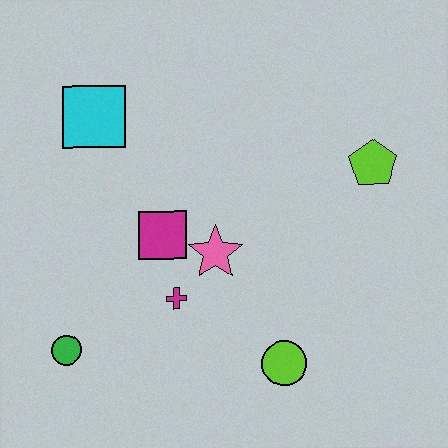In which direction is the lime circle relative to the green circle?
The lime circle is to the right of the green circle.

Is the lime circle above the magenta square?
No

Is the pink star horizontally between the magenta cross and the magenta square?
No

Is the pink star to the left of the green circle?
No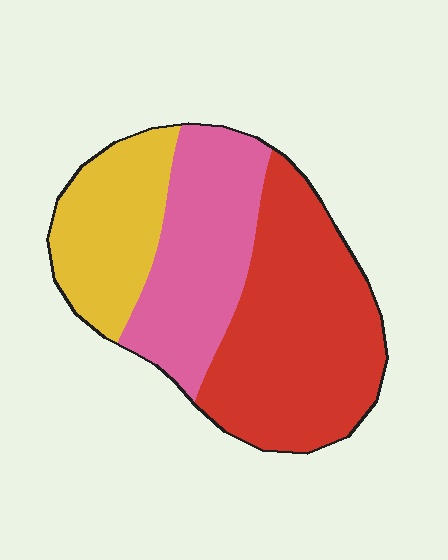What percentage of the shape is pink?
Pink takes up between a quarter and a half of the shape.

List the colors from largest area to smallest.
From largest to smallest: red, pink, yellow.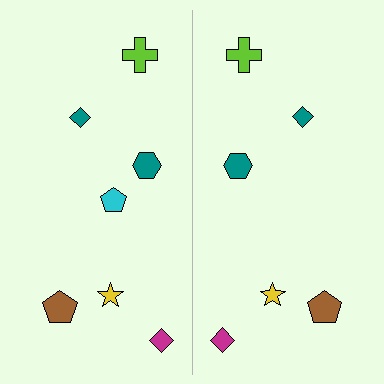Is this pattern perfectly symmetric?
No, the pattern is not perfectly symmetric. A cyan pentagon is missing from the right side.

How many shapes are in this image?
There are 13 shapes in this image.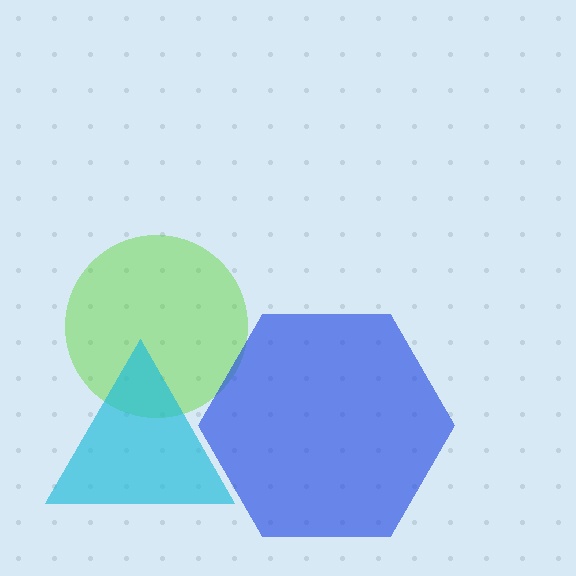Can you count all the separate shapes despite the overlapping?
Yes, there are 3 separate shapes.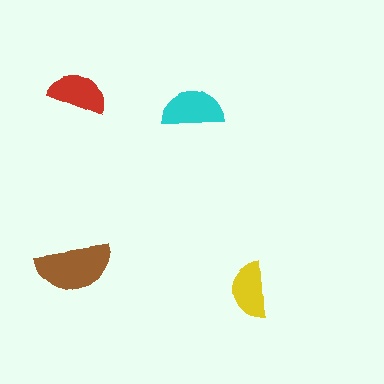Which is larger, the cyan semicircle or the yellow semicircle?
The cyan one.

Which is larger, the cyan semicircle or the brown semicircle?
The brown one.